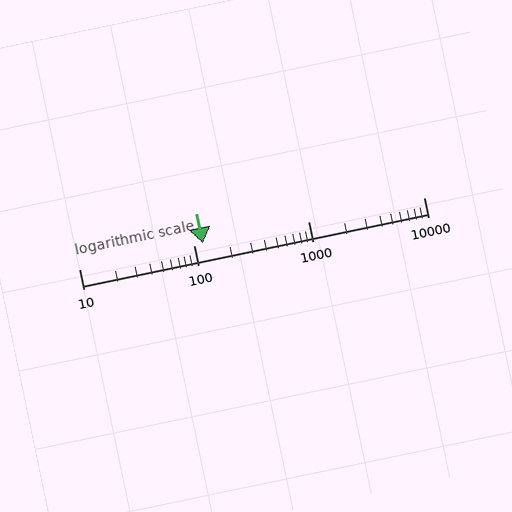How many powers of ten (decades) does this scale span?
The scale spans 3 decades, from 10 to 10000.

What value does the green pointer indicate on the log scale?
The pointer indicates approximately 120.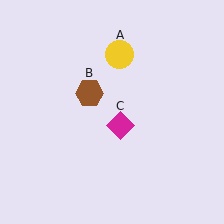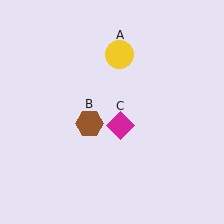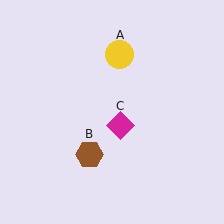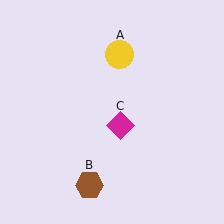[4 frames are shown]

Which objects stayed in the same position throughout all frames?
Yellow circle (object A) and magenta diamond (object C) remained stationary.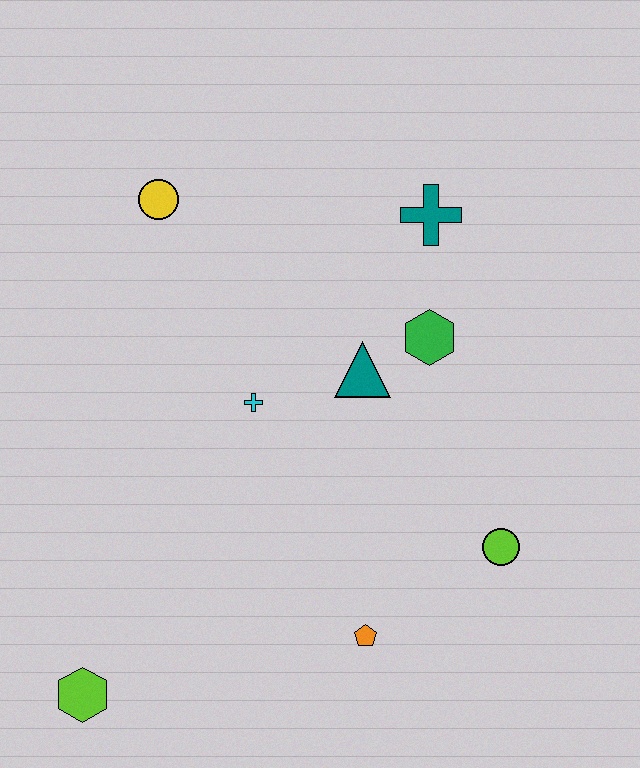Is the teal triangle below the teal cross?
Yes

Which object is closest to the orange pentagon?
The lime circle is closest to the orange pentagon.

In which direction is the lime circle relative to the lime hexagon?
The lime circle is to the right of the lime hexagon.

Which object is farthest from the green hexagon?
The lime hexagon is farthest from the green hexagon.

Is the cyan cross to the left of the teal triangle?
Yes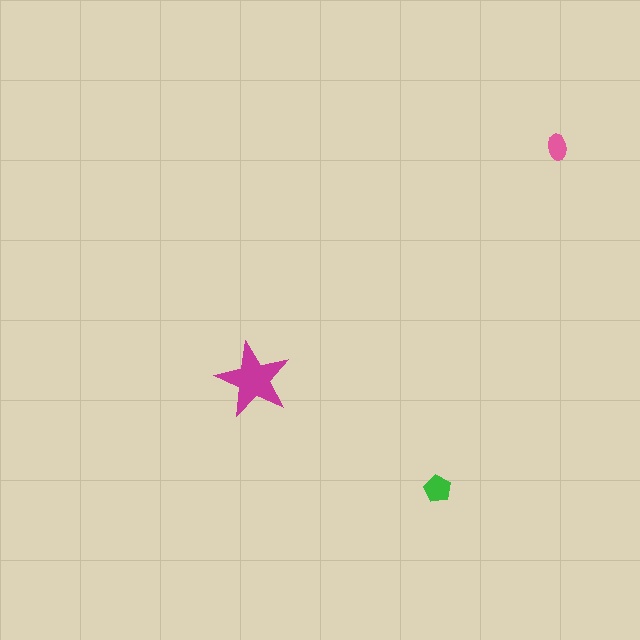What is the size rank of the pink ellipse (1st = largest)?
3rd.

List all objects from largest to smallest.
The magenta star, the green pentagon, the pink ellipse.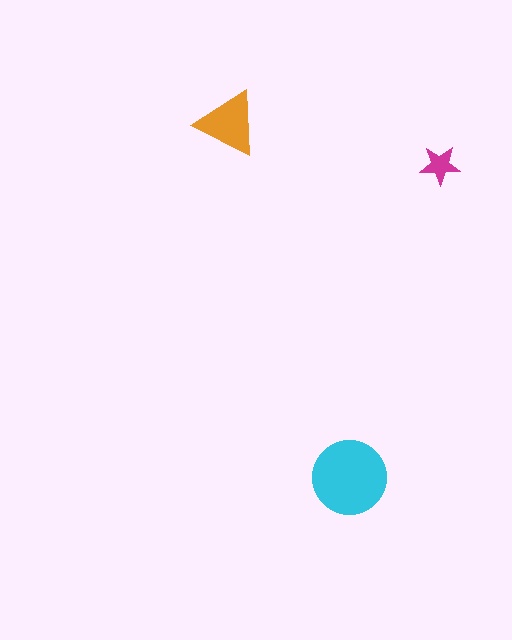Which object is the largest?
The cyan circle.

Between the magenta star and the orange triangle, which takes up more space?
The orange triangle.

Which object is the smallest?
The magenta star.